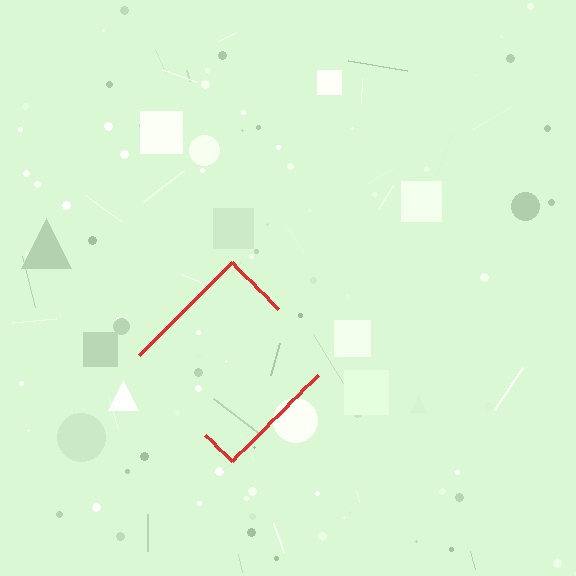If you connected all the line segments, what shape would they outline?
They would outline a diamond.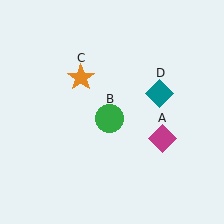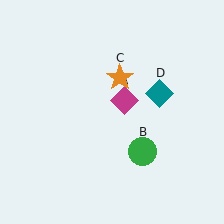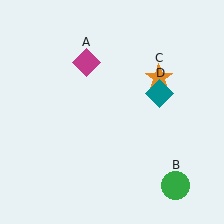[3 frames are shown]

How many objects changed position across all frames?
3 objects changed position: magenta diamond (object A), green circle (object B), orange star (object C).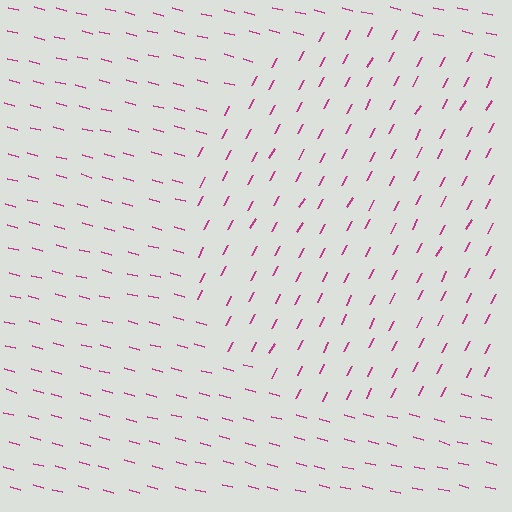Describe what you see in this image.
The image is filled with small magenta line segments. A circle region in the image has lines oriented differently from the surrounding lines, creating a visible texture boundary.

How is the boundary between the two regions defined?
The boundary is defined purely by a change in line orientation (approximately 77 degrees difference). All lines are the same color and thickness.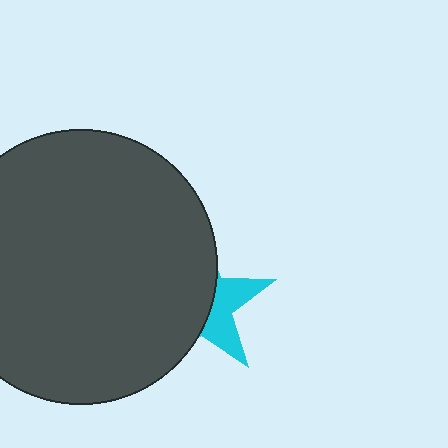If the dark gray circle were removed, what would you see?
You would see the complete cyan star.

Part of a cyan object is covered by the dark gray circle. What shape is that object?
It is a star.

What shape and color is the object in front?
The object in front is a dark gray circle.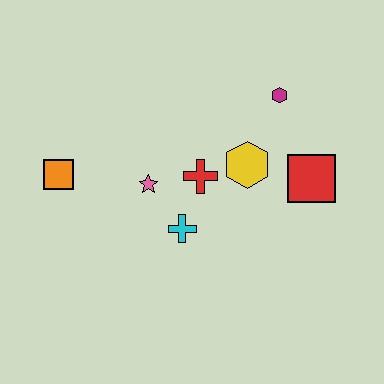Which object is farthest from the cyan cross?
The magenta hexagon is farthest from the cyan cross.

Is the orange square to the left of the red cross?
Yes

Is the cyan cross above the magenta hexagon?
No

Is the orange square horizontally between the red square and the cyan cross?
No